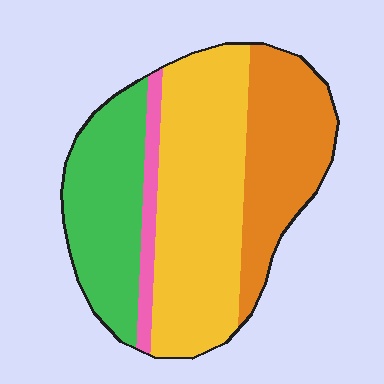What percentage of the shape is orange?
Orange takes up between a sixth and a third of the shape.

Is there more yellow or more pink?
Yellow.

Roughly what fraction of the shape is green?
Green covers 26% of the shape.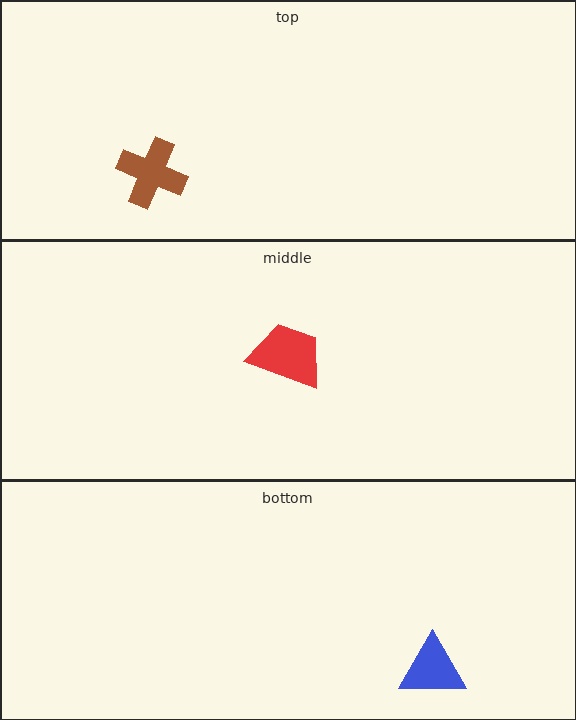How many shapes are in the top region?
1.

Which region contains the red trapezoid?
The middle region.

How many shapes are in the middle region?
1.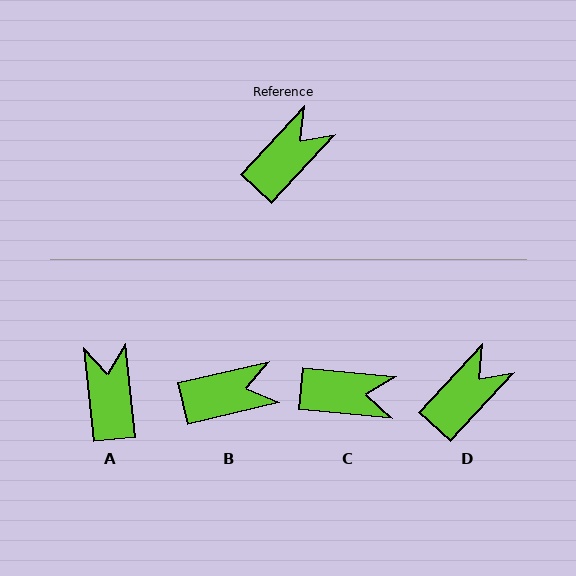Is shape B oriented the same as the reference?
No, it is off by about 34 degrees.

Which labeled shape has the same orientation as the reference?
D.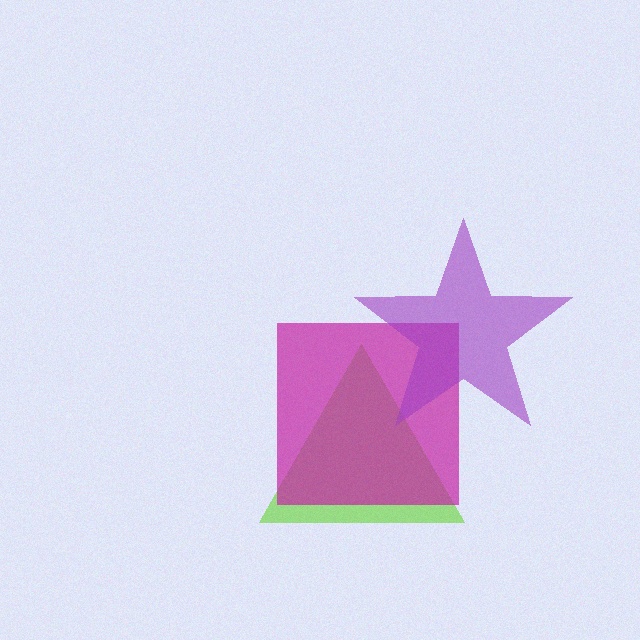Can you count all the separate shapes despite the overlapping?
Yes, there are 3 separate shapes.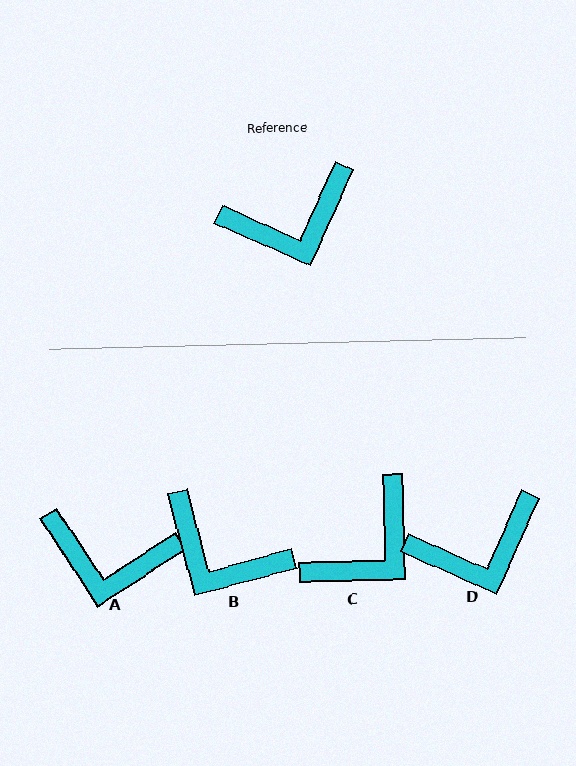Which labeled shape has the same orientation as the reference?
D.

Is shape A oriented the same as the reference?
No, it is off by about 33 degrees.